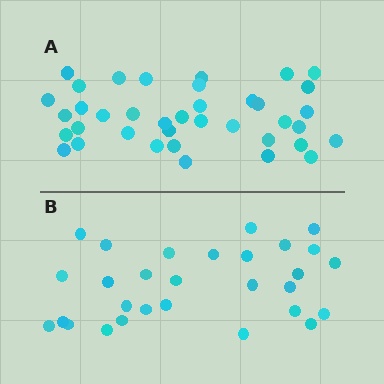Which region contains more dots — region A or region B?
Region A (the top region) has more dots.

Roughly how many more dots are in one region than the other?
Region A has roughly 8 or so more dots than region B.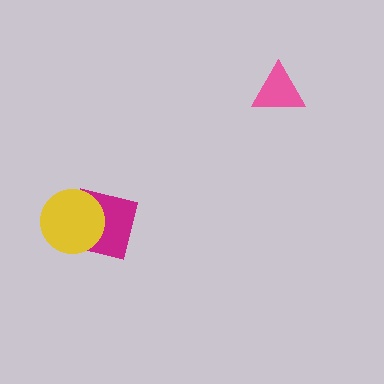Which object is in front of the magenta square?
The yellow circle is in front of the magenta square.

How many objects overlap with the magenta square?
1 object overlaps with the magenta square.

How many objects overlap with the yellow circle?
1 object overlaps with the yellow circle.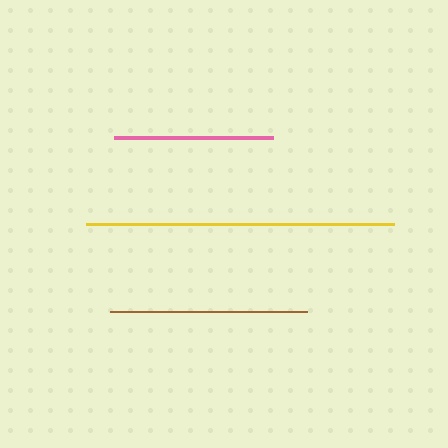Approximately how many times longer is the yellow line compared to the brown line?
The yellow line is approximately 1.6 times the length of the brown line.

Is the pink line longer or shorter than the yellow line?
The yellow line is longer than the pink line.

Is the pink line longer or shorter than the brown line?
The brown line is longer than the pink line.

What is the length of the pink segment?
The pink segment is approximately 159 pixels long.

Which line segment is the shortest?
The pink line is the shortest at approximately 159 pixels.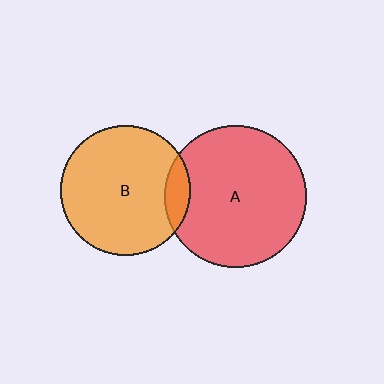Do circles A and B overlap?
Yes.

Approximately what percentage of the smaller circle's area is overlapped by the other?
Approximately 10%.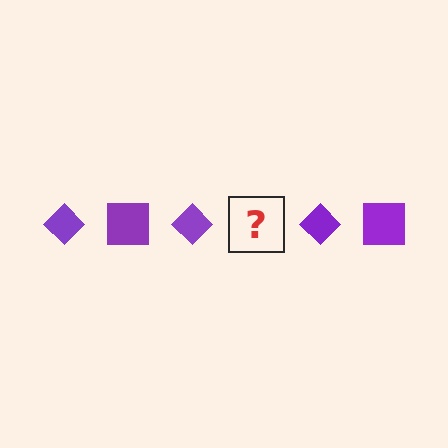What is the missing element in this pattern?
The missing element is a purple square.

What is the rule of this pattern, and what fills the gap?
The rule is that the pattern cycles through diamond, square shapes in purple. The gap should be filled with a purple square.